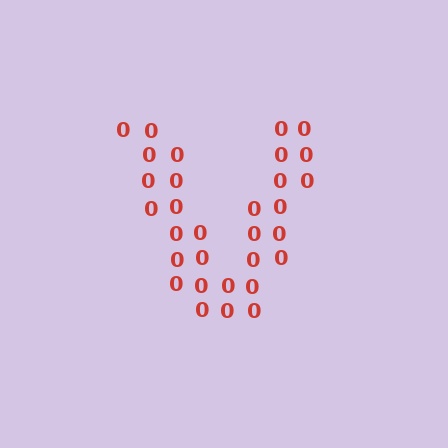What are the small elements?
The small elements are digit 0's.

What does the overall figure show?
The overall figure shows the letter V.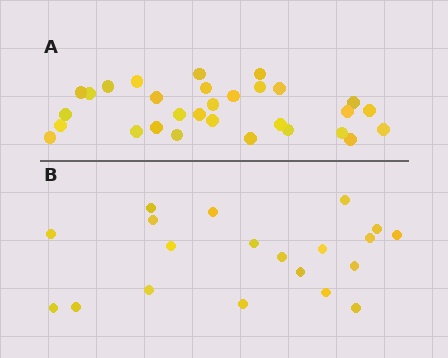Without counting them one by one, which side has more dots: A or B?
Region A (the top region) has more dots.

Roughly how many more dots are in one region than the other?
Region A has roughly 10 or so more dots than region B.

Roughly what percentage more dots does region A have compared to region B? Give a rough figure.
About 50% more.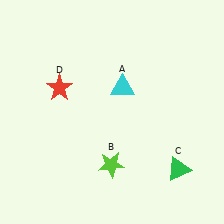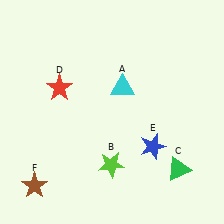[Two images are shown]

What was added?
A blue star (E), a brown star (F) were added in Image 2.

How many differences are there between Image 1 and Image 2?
There are 2 differences between the two images.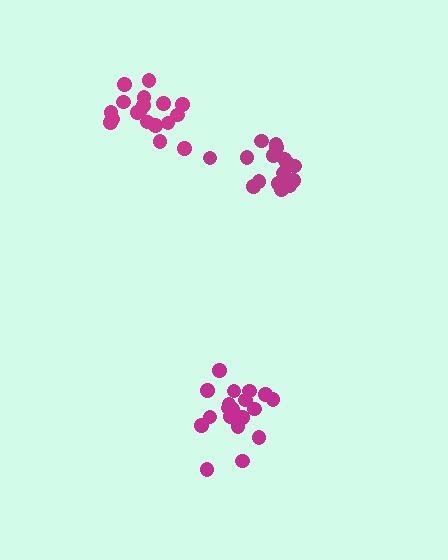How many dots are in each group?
Group 1: 19 dots, Group 2: 17 dots, Group 3: 18 dots (54 total).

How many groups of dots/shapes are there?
There are 3 groups.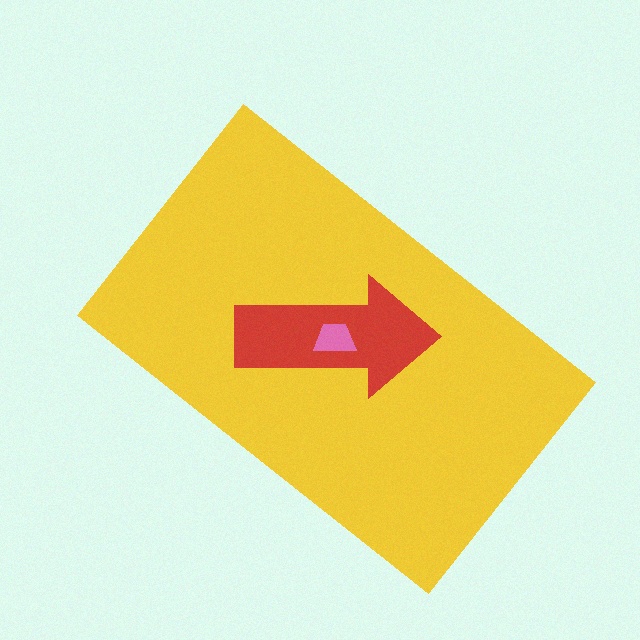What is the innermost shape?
The pink trapezoid.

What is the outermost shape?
The yellow rectangle.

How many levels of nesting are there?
3.